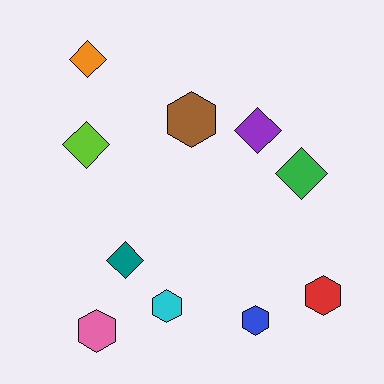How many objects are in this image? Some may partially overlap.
There are 10 objects.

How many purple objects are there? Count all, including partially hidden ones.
There is 1 purple object.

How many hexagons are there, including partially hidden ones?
There are 5 hexagons.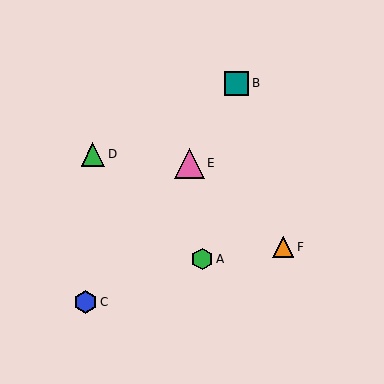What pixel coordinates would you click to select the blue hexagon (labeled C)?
Click at (85, 302) to select the blue hexagon C.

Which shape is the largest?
The pink triangle (labeled E) is the largest.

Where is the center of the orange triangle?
The center of the orange triangle is at (283, 247).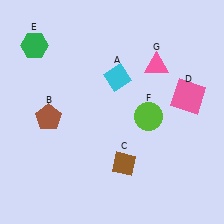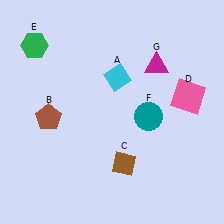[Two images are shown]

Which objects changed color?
F changed from lime to teal. G changed from pink to magenta.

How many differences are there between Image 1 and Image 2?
There are 2 differences between the two images.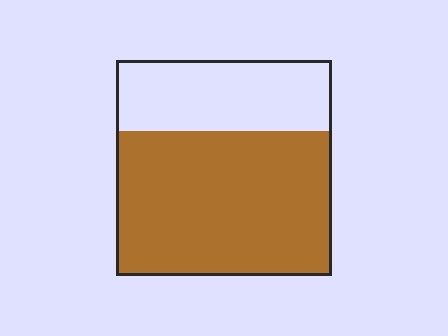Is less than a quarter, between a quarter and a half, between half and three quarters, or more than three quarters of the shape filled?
Between half and three quarters.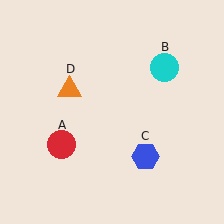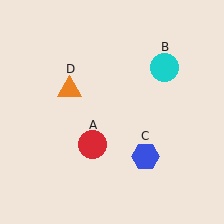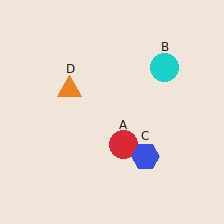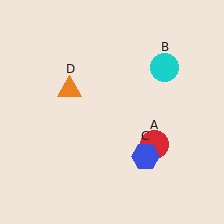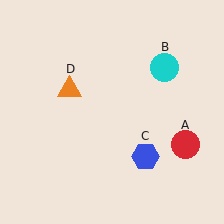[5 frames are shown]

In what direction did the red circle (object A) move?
The red circle (object A) moved right.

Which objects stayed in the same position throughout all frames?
Cyan circle (object B) and blue hexagon (object C) and orange triangle (object D) remained stationary.